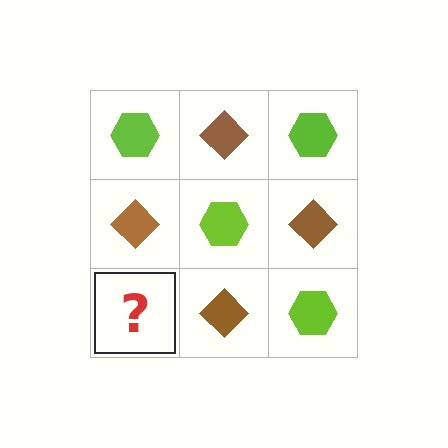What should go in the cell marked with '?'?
The missing cell should contain a lime hexagon.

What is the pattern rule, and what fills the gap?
The rule is that it alternates lime hexagon and brown diamond in a checkerboard pattern. The gap should be filled with a lime hexagon.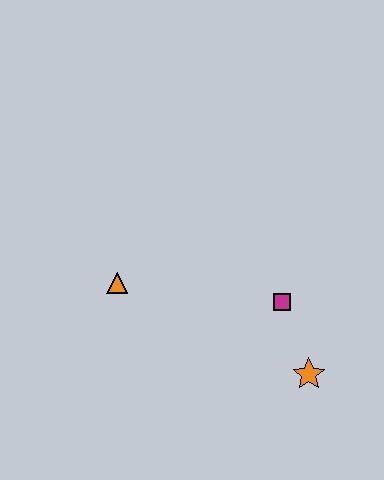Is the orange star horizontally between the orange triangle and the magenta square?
No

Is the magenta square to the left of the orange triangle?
No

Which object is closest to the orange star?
The magenta square is closest to the orange star.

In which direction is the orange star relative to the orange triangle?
The orange star is to the right of the orange triangle.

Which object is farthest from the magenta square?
The orange triangle is farthest from the magenta square.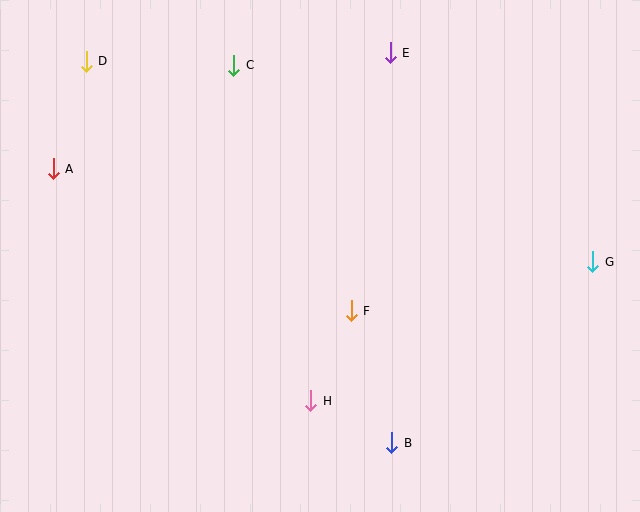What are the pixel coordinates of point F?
Point F is at (351, 311).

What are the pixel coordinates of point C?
Point C is at (234, 65).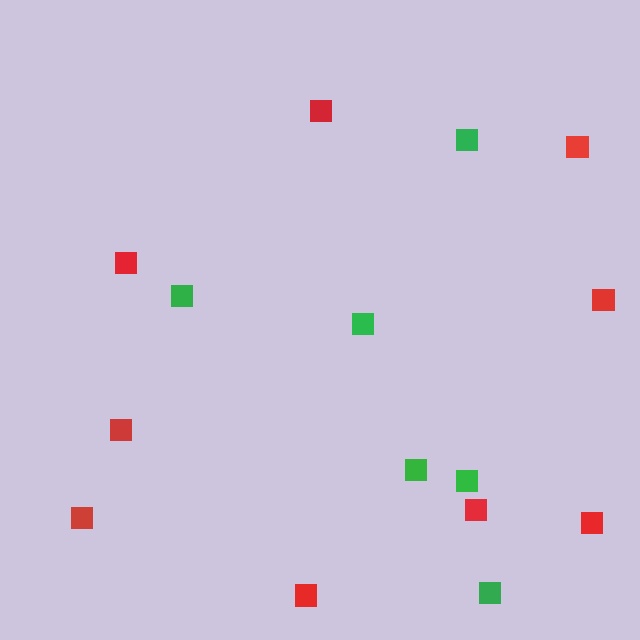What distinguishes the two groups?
There are 2 groups: one group of green squares (6) and one group of red squares (9).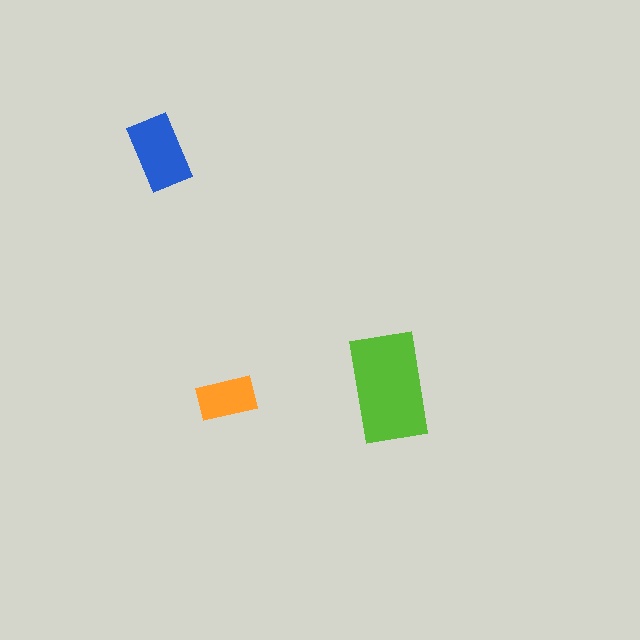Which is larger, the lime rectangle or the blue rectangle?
The lime one.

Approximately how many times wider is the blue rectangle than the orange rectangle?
About 1.5 times wider.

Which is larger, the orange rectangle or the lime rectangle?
The lime one.